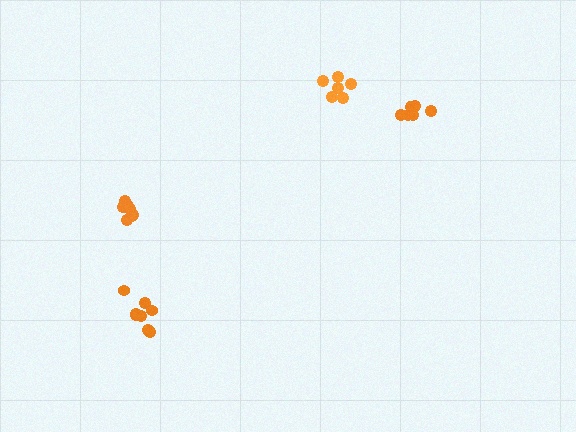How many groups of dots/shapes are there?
There are 4 groups.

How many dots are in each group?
Group 1: 6 dots, Group 2: 8 dots, Group 3: 7 dots, Group 4: 6 dots (27 total).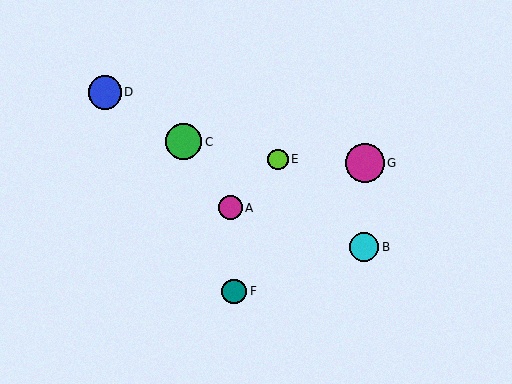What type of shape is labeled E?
Shape E is a lime circle.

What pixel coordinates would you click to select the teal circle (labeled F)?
Click at (234, 291) to select the teal circle F.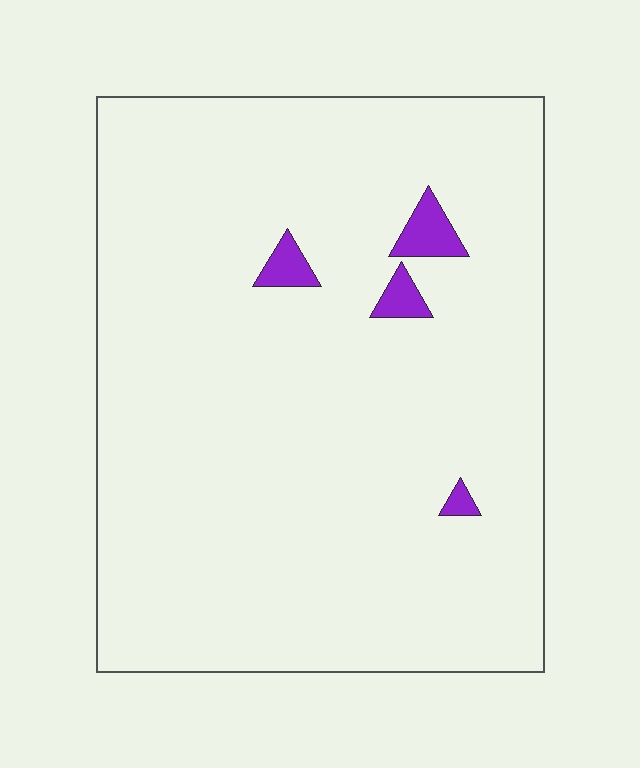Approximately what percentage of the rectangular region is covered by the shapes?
Approximately 5%.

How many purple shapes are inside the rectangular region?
4.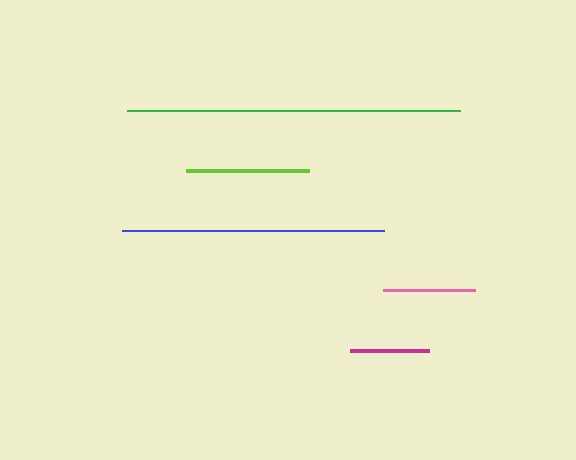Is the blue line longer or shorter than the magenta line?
The blue line is longer than the magenta line.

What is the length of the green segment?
The green segment is approximately 333 pixels long.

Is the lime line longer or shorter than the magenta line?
The lime line is longer than the magenta line.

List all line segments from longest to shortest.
From longest to shortest: green, blue, lime, pink, magenta.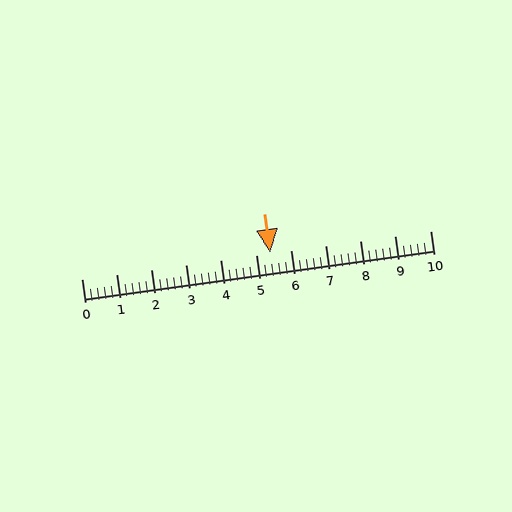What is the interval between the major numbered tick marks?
The major tick marks are spaced 1 units apart.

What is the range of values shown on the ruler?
The ruler shows values from 0 to 10.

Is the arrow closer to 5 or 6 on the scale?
The arrow is closer to 5.